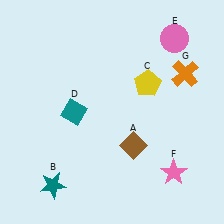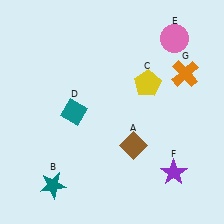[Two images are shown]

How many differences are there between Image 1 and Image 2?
There is 1 difference between the two images.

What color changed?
The star (F) changed from pink in Image 1 to purple in Image 2.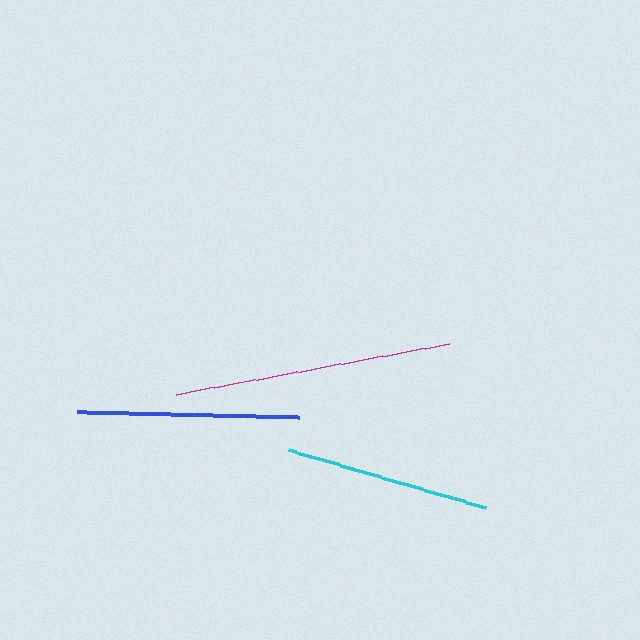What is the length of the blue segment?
The blue segment is approximately 221 pixels long.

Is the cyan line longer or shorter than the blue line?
The blue line is longer than the cyan line.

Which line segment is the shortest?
The cyan line is the shortest at approximately 205 pixels.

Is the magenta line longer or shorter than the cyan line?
The magenta line is longer than the cyan line.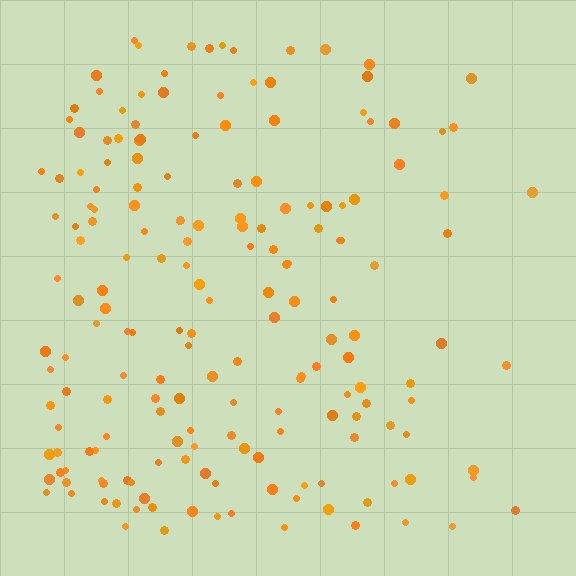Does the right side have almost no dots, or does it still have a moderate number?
Still a moderate number, just noticeably fewer than the left.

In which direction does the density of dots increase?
From right to left, with the left side densest.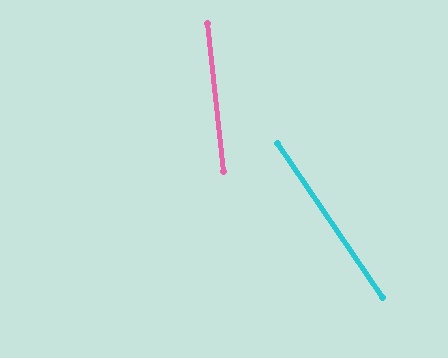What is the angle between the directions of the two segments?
Approximately 28 degrees.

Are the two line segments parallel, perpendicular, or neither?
Neither parallel nor perpendicular — they differ by about 28°.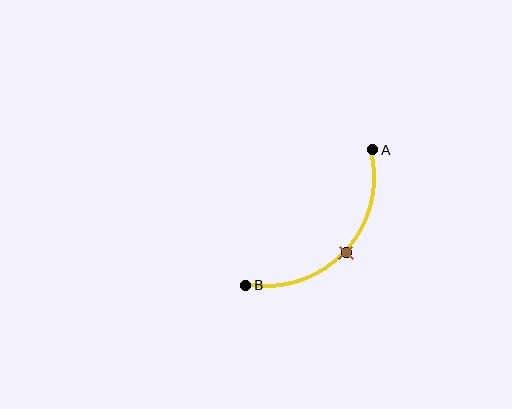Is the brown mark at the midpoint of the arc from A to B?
Yes. The brown mark lies on the arc at equal arc-length from both A and B — it is the arc midpoint.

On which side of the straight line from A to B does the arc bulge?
The arc bulges below and to the right of the straight line connecting A and B.